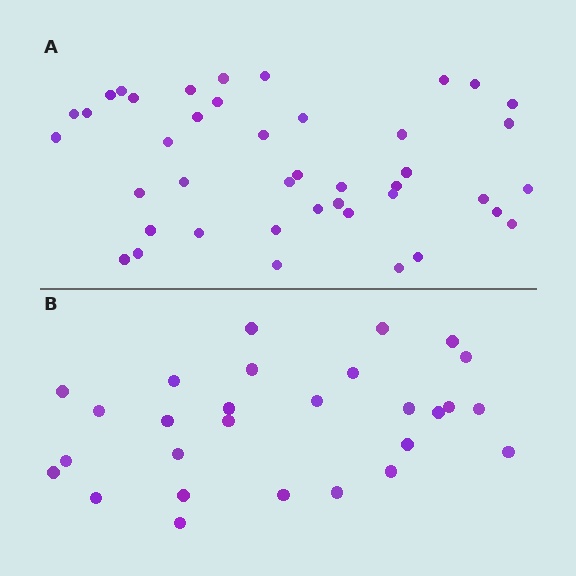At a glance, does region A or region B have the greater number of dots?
Region A (the top region) has more dots.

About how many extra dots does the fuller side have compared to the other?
Region A has approximately 15 more dots than region B.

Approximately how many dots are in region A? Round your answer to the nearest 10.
About 40 dots. (The exact count is 42, which rounds to 40.)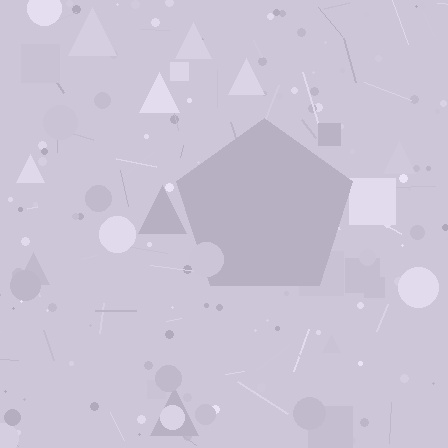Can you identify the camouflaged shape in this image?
The camouflaged shape is a pentagon.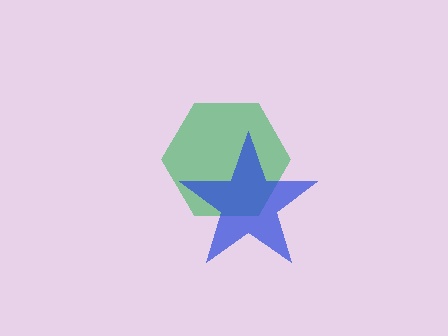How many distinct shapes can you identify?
There are 2 distinct shapes: a green hexagon, a blue star.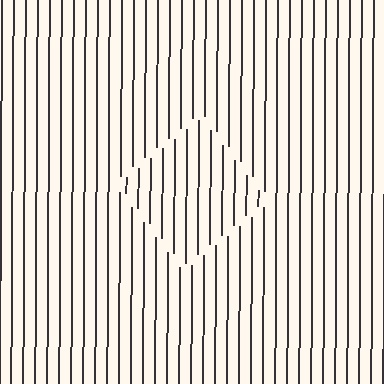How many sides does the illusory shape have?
4 sides — the line-ends trace a square.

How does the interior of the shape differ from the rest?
The interior of the shape contains the same grating, shifted by half a period — the contour is defined by the phase discontinuity where line-ends from the inner and outer gratings abut.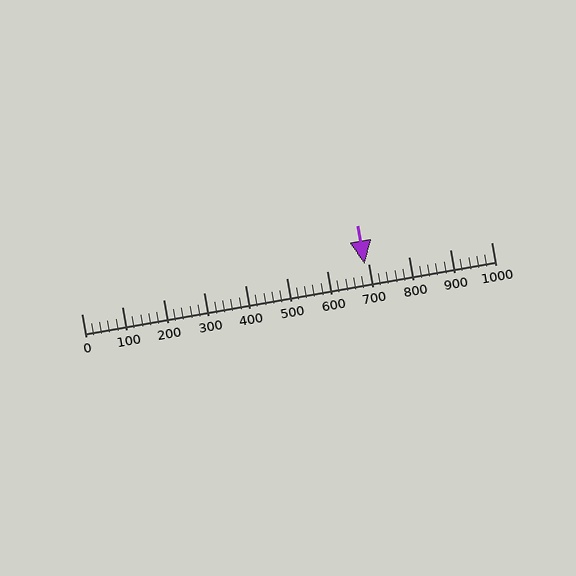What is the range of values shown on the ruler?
The ruler shows values from 0 to 1000.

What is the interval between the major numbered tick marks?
The major tick marks are spaced 100 units apart.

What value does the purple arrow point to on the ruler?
The purple arrow points to approximately 691.